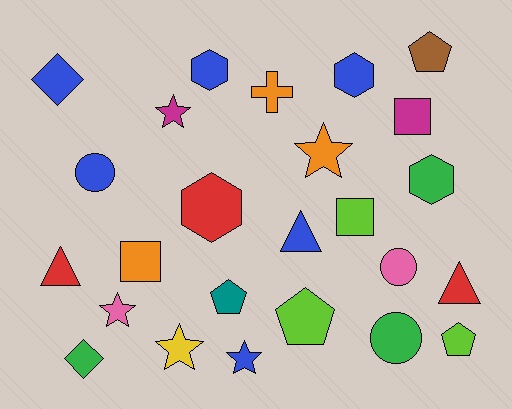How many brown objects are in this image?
There is 1 brown object.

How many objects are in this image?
There are 25 objects.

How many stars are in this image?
There are 5 stars.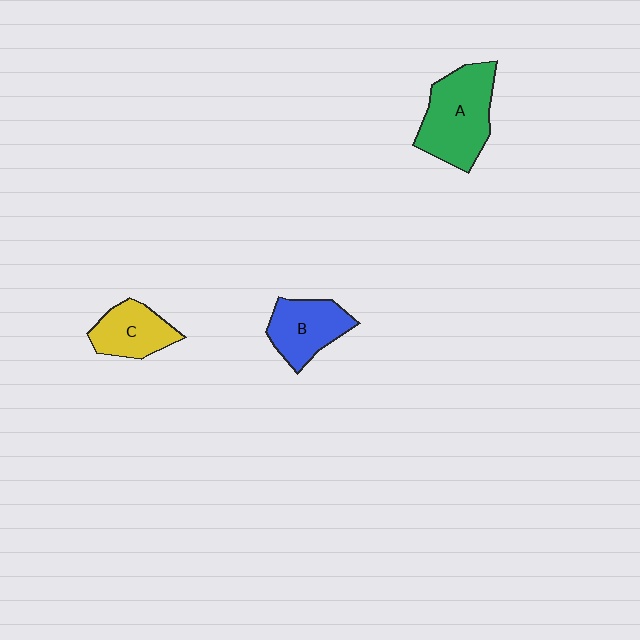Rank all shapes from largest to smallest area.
From largest to smallest: A (green), B (blue), C (yellow).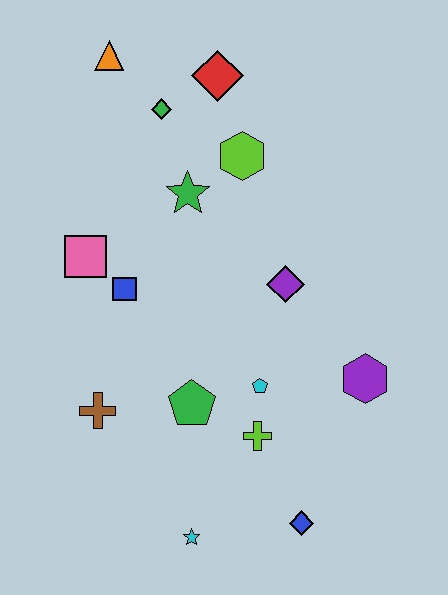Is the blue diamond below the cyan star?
No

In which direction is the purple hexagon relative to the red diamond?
The purple hexagon is below the red diamond.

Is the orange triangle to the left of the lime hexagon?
Yes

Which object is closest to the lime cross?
The cyan pentagon is closest to the lime cross.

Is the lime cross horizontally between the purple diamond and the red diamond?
Yes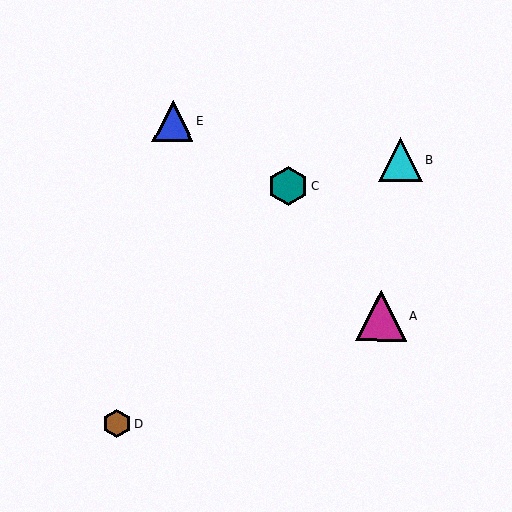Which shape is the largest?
The magenta triangle (labeled A) is the largest.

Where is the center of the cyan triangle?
The center of the cyan triangle is at (400, 159).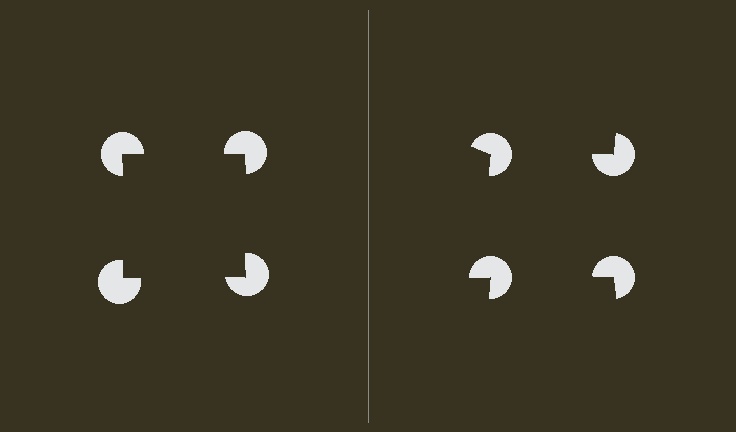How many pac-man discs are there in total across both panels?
8 — 4 on each side.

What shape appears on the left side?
An illusory square.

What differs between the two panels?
The pac-man discs are positioned identically on both sides; only the wedge orientations differ. On the left they align to a square; on the right they are misaligned.